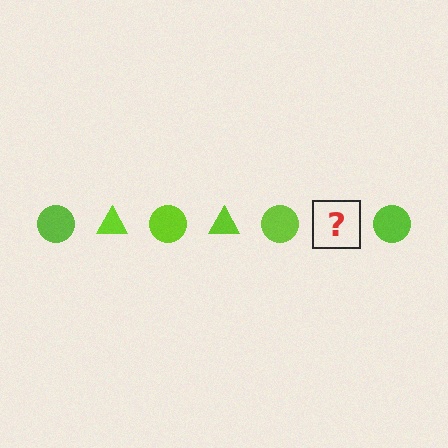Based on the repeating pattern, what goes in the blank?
The blank should be a lime triangle.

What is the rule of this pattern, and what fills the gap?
The rule is that the pattern cycles through circle, triangle shapes in lime. The gap should be filled with a lime triangle.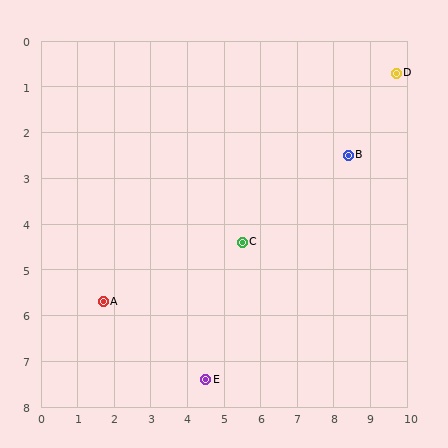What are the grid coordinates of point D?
Point D is at approximately (9.7, 0.7).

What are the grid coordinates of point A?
Point A is at approximately (1.7, 5.7).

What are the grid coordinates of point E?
Point E is at approximately (4.5, 7.4).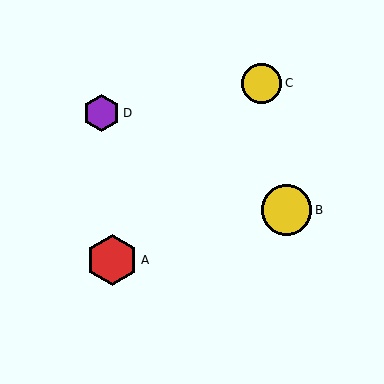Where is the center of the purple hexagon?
The center of the purple hexagon is at (101, 113).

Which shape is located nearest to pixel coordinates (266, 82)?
The yellow circle (labeled C) at (261, 83) is nearest to that location.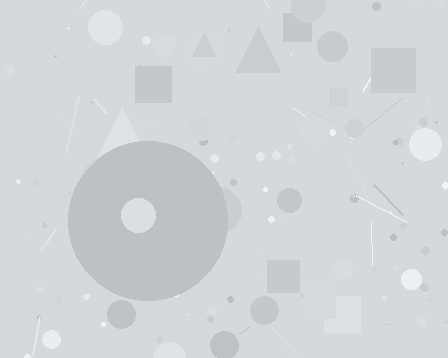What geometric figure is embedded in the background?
A circle is embedded in the background.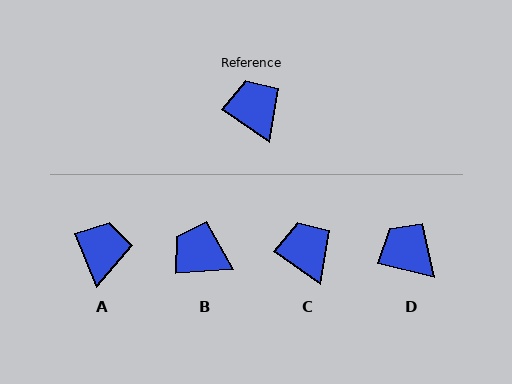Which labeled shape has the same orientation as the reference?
C.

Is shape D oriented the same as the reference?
No, it is off by about 22 degrees.